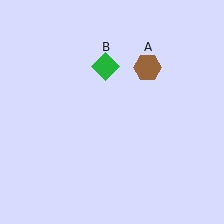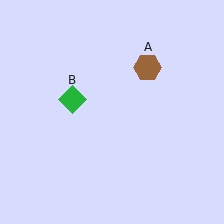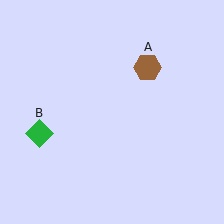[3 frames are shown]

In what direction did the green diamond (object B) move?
The green diamond (object B) moved down and to the left.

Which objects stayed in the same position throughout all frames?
Brown hexagon (object A) remained stationary.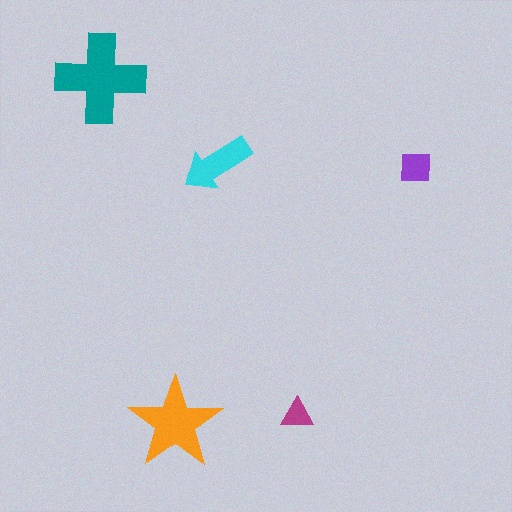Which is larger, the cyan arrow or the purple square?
The cyan arrow.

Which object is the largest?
The teal cross.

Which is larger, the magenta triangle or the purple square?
The purple square.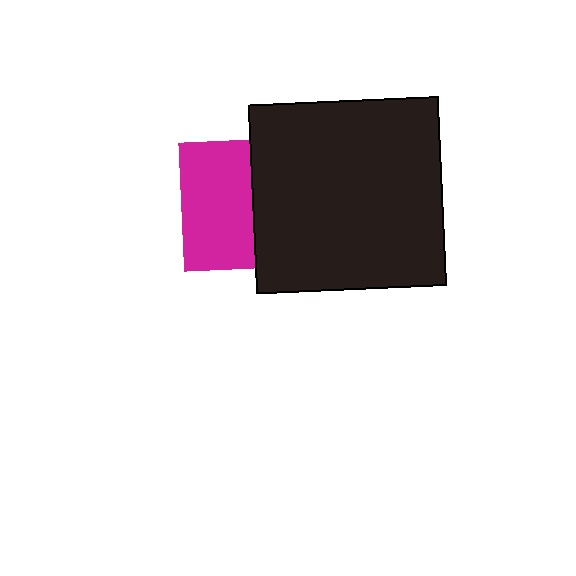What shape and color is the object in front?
The object in front is a black square.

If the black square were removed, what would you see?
You would see the complete magenta square.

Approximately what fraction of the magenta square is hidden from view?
Roughly 45% of the magenta square is hidden behind the black square.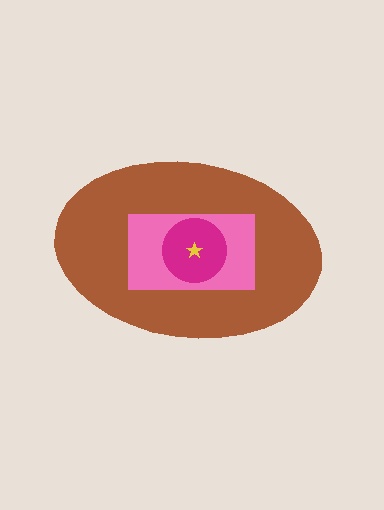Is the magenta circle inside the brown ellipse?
Yes.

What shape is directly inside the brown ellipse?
The pink rectangle.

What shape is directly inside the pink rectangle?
The magenta circle.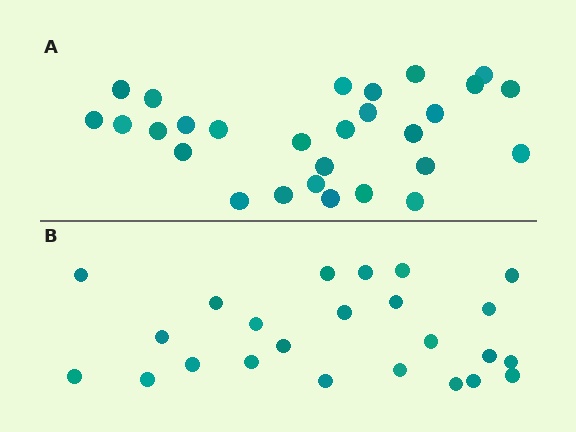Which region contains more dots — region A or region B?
Region A (the top region) has more dots.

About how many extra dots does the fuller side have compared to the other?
Region A has about 4 more dots than region B.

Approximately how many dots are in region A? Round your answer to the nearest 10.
About 30 dots. (The exact count is 28, which rounds to 30.)